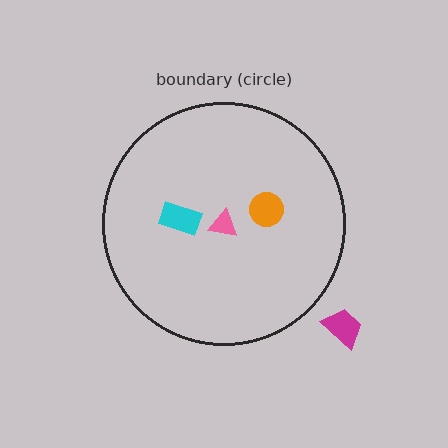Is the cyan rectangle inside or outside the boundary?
Inside.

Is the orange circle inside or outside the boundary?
Inside.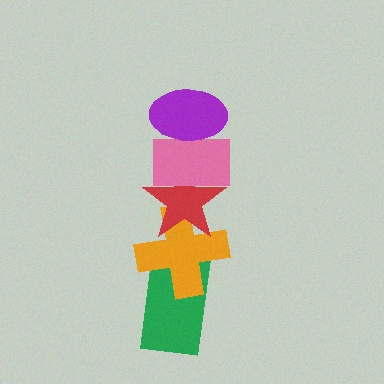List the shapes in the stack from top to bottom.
From top to bottom: the purple ellipse, the pink rectangle, the red star, the orange cross, the green rectangle.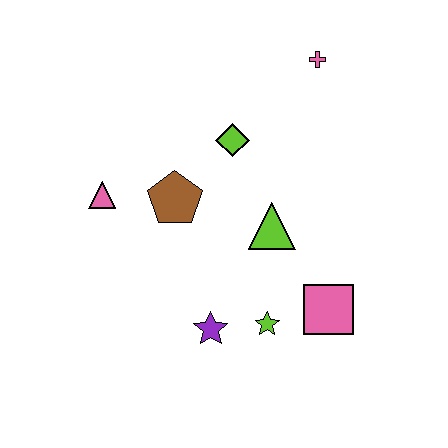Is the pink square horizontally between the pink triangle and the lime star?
No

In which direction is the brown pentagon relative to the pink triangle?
The brown pentagon is to the right of the pink triangle.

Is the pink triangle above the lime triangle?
Yes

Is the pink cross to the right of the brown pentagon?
Yes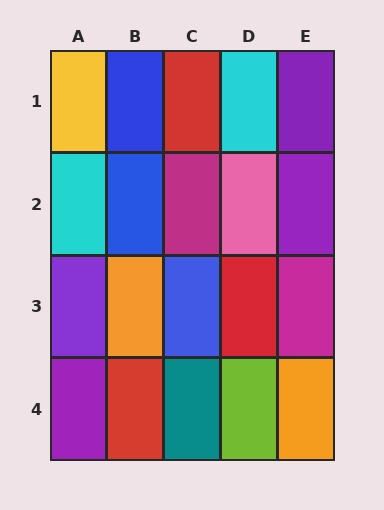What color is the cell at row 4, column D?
Lime.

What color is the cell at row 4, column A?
Purple.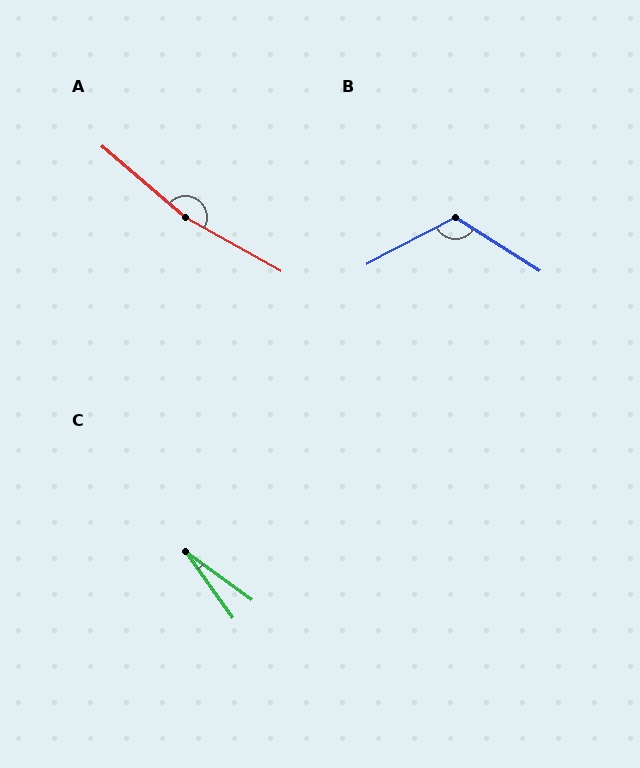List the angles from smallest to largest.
C (19°), B (120°), A (169°).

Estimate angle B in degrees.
Approximately 120 degrees.